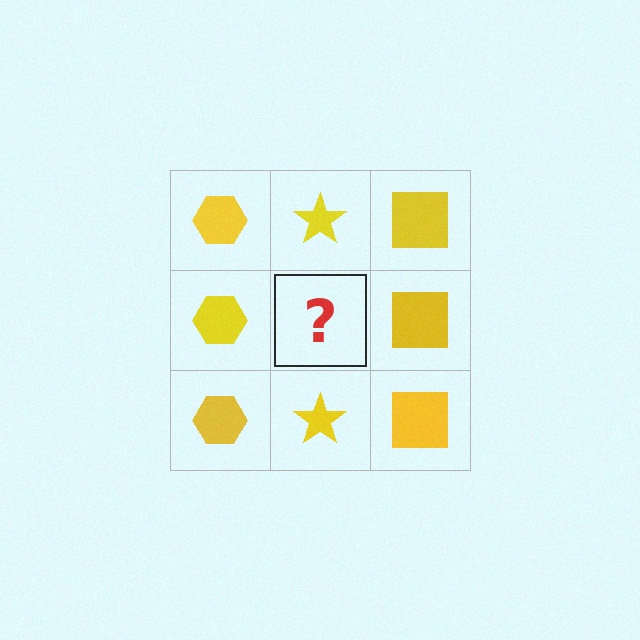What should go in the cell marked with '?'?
The missing cell should contain a yellow star.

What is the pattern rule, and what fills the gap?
The rule is that each column has a consistent shape. The gap should be filled with a yellow star.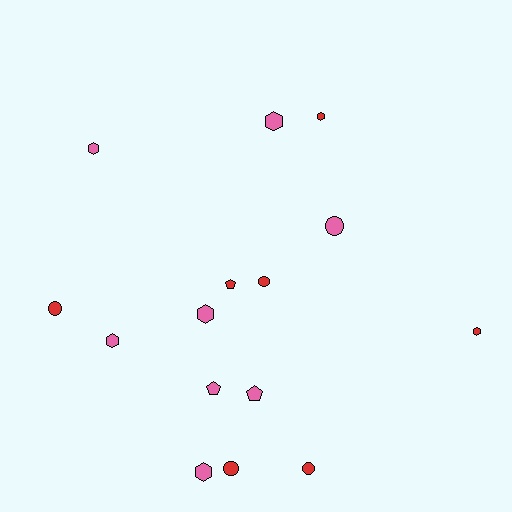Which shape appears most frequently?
Hexagon, with 7 objects.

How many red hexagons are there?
There are 2 red hexagons.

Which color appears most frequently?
Pink, with 8 objects.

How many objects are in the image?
There are 15 objects.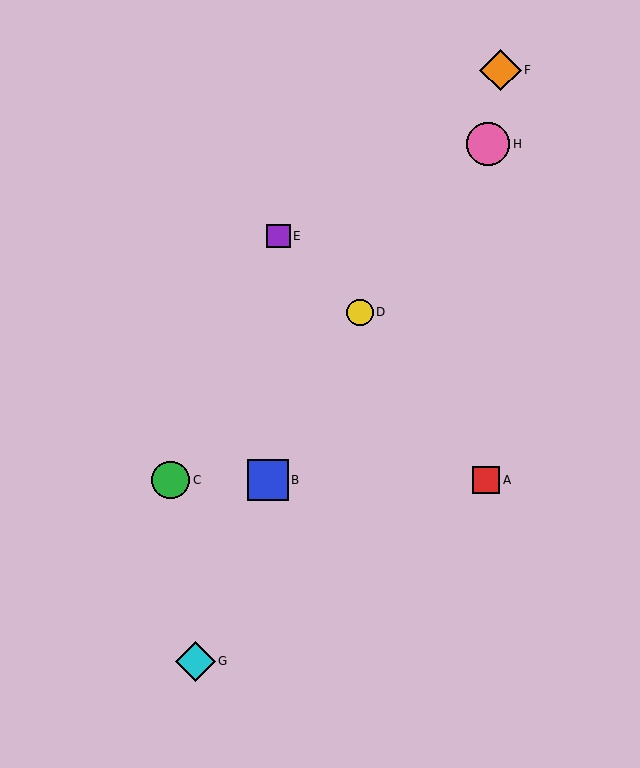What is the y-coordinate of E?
Object E is at y≈236.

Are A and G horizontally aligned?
No, A is at y≈480 and G is at y≈661.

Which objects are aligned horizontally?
Objects A, B, C are aligned horizontally.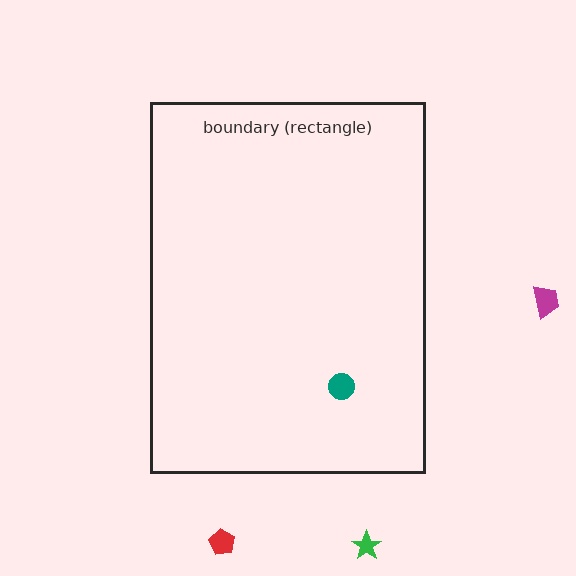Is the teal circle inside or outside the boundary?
Inside.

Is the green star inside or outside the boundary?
Outside.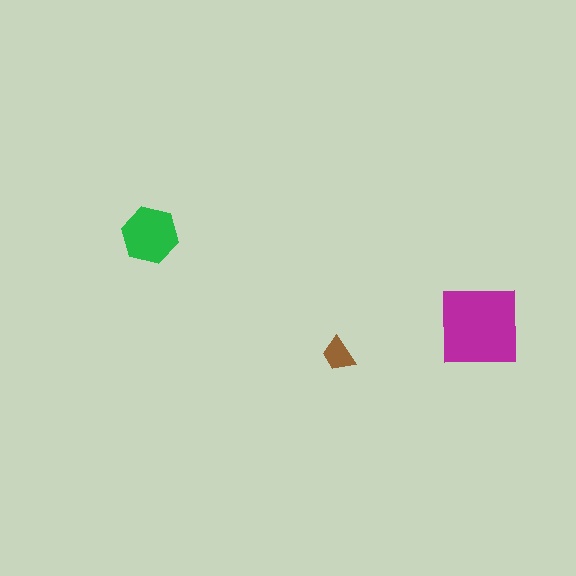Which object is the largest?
The magenta square.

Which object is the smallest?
The brown trapezoid.